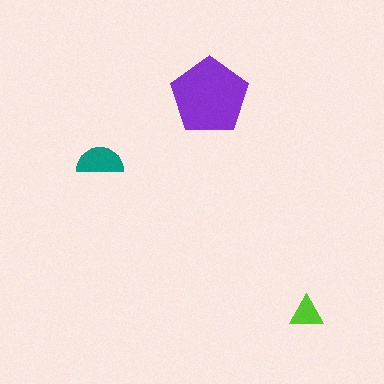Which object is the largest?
The purple pentagon.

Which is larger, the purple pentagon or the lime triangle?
The purple pentagon.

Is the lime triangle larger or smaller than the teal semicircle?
Smaller.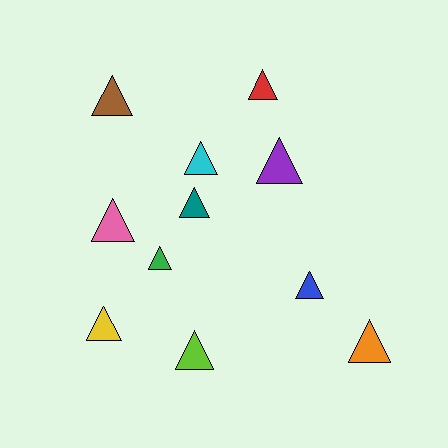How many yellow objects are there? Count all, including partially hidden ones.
There is 1 yellow object.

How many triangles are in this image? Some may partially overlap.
There are 11 triangles.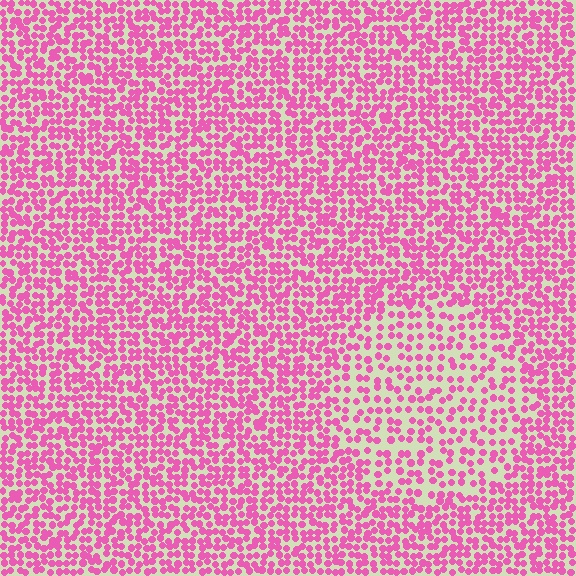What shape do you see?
I see a circle.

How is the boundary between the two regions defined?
The boundary is defined by a change in element density (approximately 1.7x ratio). All elements are the same color, size, and shape.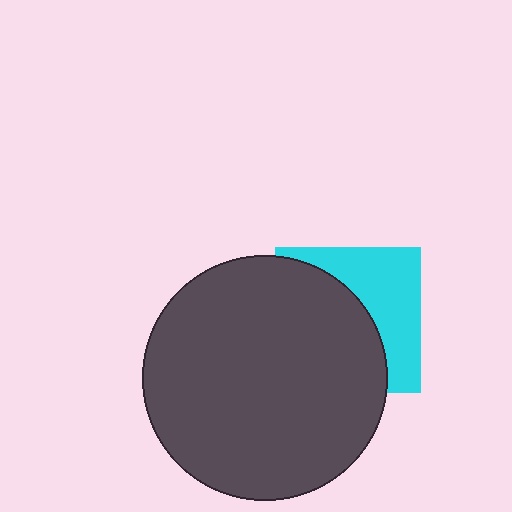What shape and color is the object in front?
The object in front is a dark gray circle.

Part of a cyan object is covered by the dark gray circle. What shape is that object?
It is a square.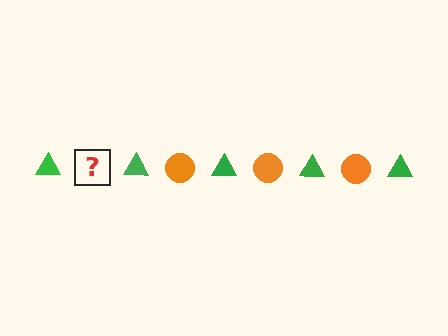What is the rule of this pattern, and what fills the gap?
The rule is that the pattern alternates between green triangle and orange circle. The gap should be filled with an orange circle.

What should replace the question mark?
The question mark should be replaced with an orange circle.